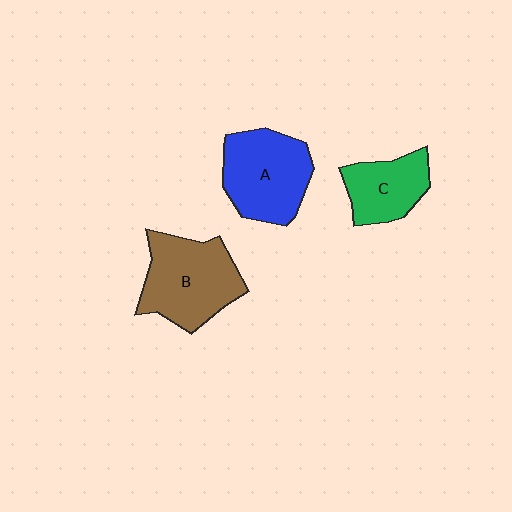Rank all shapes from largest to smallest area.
From largest to smallest: B (brown), A (blue), C (green).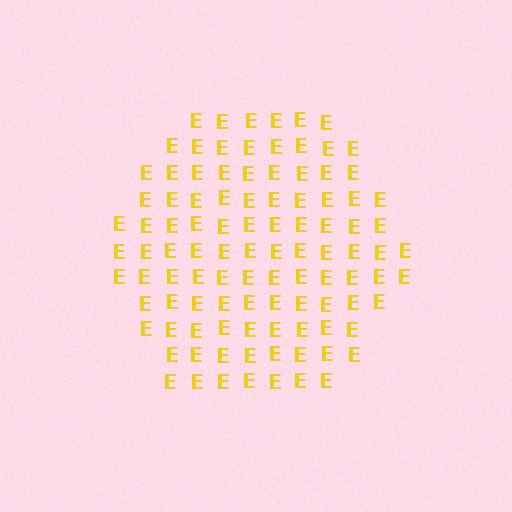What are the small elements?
The small elements are letter E's.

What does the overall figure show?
The overall figure shows a hexagon.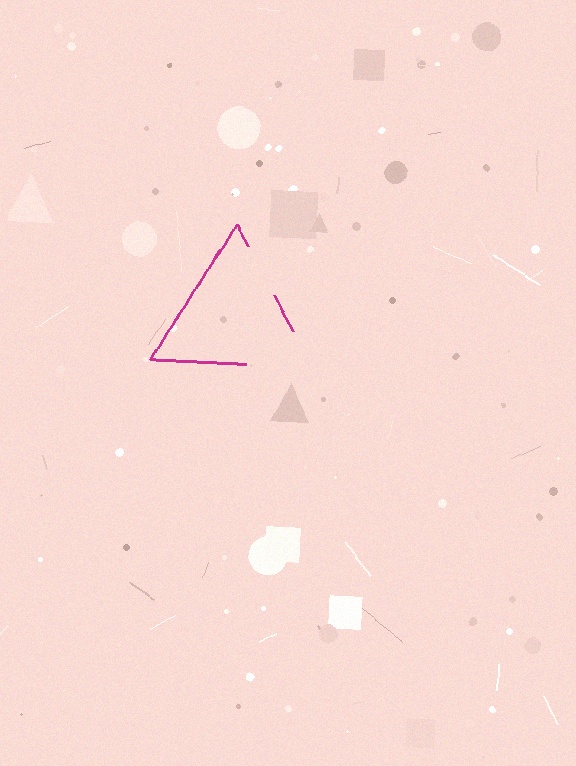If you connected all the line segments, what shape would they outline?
They would outline a triangle.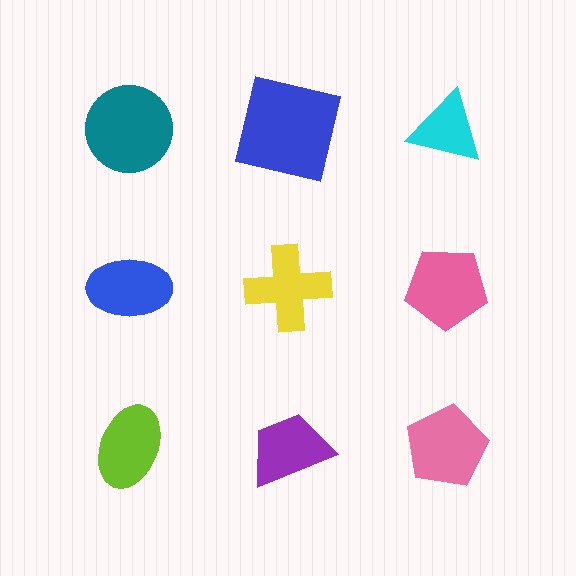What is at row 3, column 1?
A lime ellipse.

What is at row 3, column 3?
A pink pentagon.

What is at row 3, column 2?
A purple trapezoid.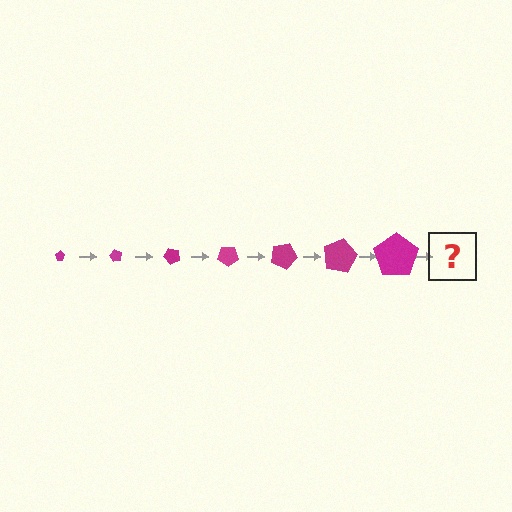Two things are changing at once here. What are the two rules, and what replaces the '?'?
The two rules are that the pentagon grows larger each step and it rotates 60 degrees each step. The '?' should be a pentagon, larger than the previous one and rotated 420 degrees from the start.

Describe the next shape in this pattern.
It should be a pentagon, larger than the previous one and rotated 420 degrees from the start.